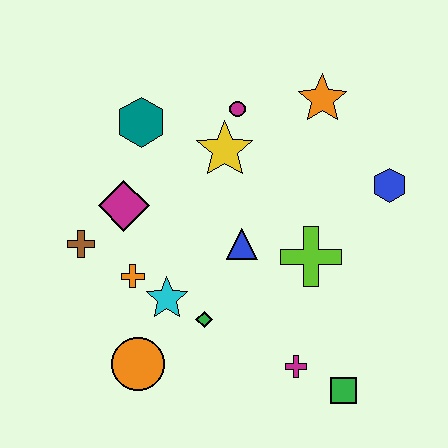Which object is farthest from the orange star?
The orange circle is farthest from the orange star.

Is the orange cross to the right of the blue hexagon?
No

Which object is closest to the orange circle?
The cyan star is closest to the orange circle.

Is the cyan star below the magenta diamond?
Yes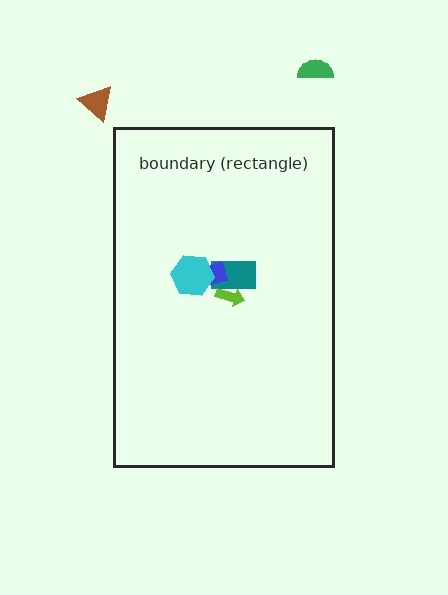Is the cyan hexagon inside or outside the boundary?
Inside.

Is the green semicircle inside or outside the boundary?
Outside.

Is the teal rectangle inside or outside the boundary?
Inside.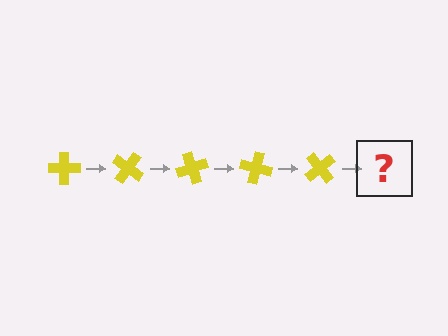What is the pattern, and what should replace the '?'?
The pattern is that the cross rotates 35 degrees each step. The '?' should be a yellow cross rotated 175 degrees.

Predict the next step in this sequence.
The next step is a yellow cross rotated 175 degrees.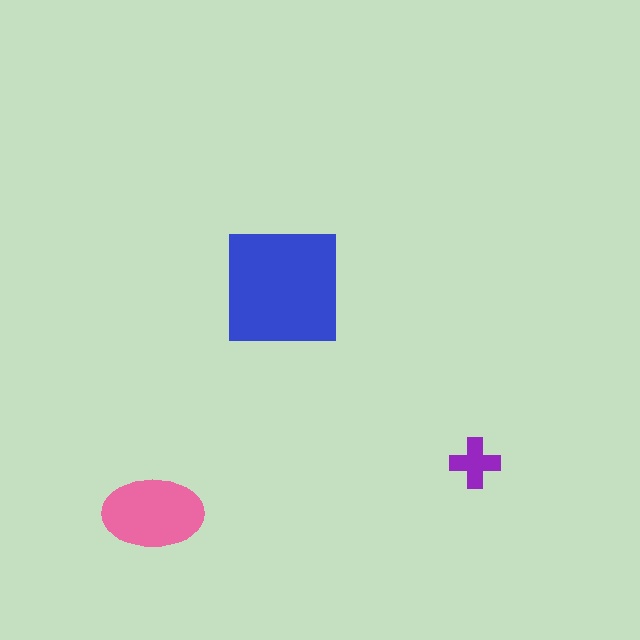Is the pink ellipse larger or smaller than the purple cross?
Larger.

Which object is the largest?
The blue square.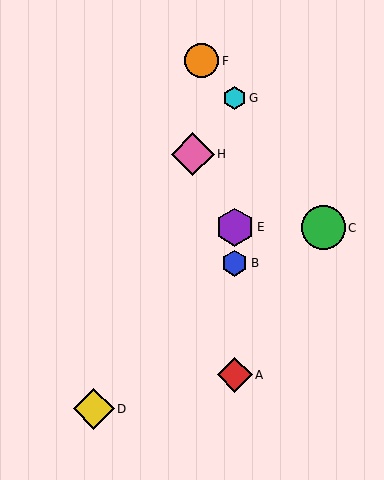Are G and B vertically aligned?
Yes, both are at x≈235.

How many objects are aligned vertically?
4 objects (A, B, E, G) are aligned vertically.